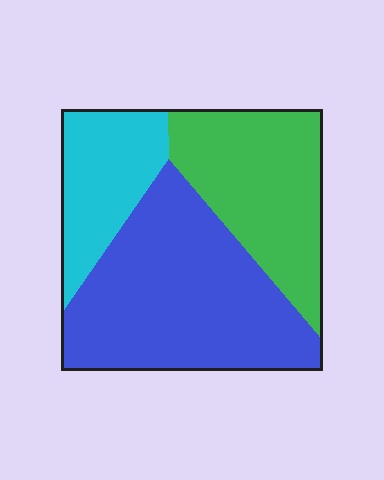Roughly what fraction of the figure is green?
Green covers roughly 30% of the figure.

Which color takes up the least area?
Cyan, at roughly 20%.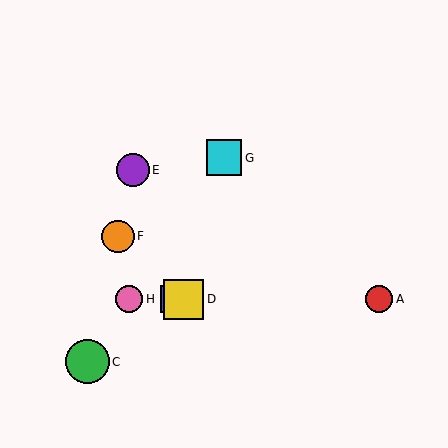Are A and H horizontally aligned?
Yes, both are at y≈299.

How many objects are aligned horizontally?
4 objects (A, B, D, H) are aligned horizontally.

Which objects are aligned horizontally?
Objects A, B, D, H are aligned horizontally.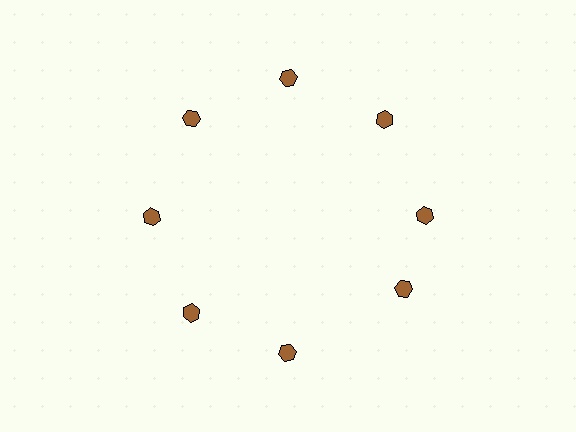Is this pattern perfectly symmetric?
No. The 8 brown hexagons are arranged in a ring, but one element near the 4 o'clock position is rotated out of alignment along the ring, breaking the 8-fold rotational symmetry.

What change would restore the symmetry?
The symmetry would be restored by rotating it back into even spacing with its neighbors so that all 8 hexagons sit at equal angles and equal distance from the center.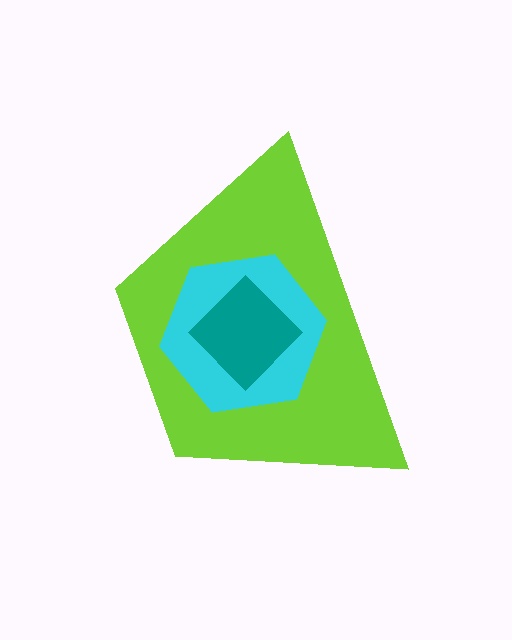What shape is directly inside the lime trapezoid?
The cyan hexagon.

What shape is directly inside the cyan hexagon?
The teal diamond.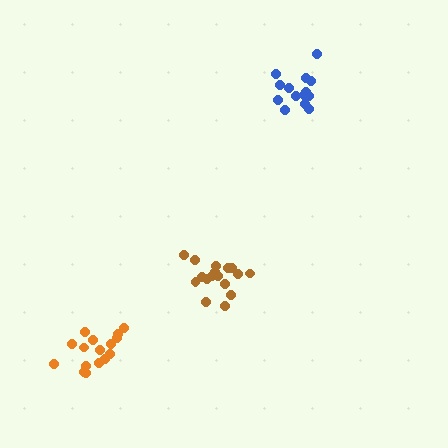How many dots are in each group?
Group 1: 14 dots, Group 2: 16 dots, Group 3: 17 dots (47 total).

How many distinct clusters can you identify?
There are 3 distinct clusters.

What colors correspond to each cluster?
The clusters are colored: blue, orange, brown.